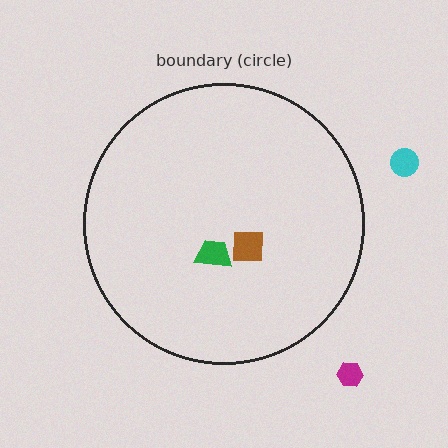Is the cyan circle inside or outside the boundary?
Outside.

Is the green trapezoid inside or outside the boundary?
Inside.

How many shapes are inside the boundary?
2 inside, 2 outside.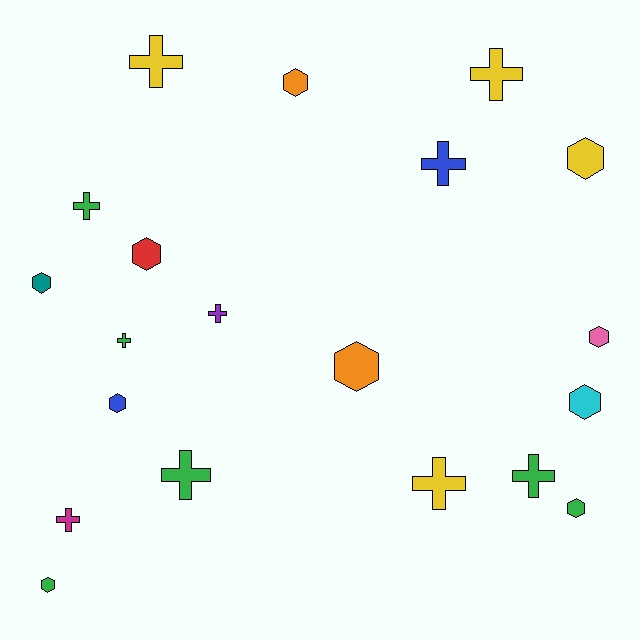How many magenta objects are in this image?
There is 1 magenta object.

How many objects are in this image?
There are 20 objects.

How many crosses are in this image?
There are 10 crosses.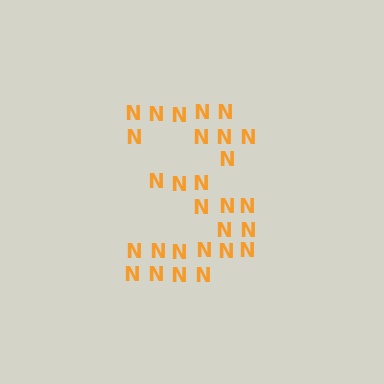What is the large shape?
The large shape is the digit 3.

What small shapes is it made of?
It is made of small letter N's.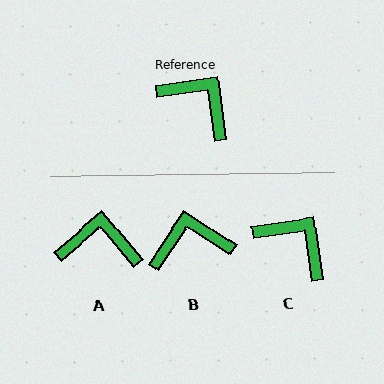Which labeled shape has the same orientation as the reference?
C.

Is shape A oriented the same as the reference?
No, it is off by about 32 degrees.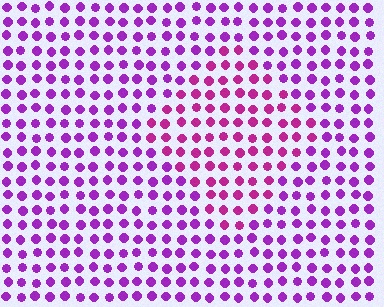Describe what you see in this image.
The image is filled with small purple elements in a uniform arrangement. A diamond-shaped region is visible where the elements are tinted to a slightly different hue, forming a subtle color boundary.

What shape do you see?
I see a diamond.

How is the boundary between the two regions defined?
The boundary is defined purely by a slight shift in hue (about 29 degrees). Spacing, size, and orientation are identical on both sides.